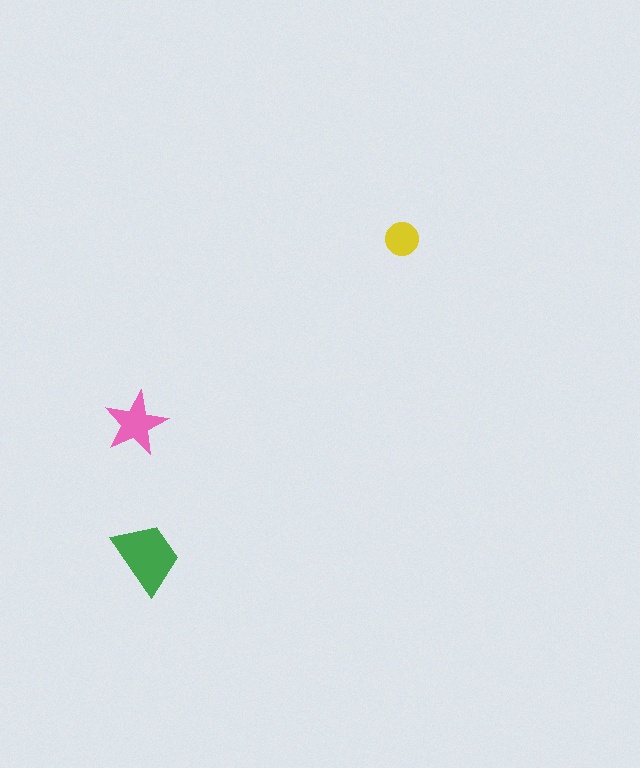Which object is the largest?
The green trapezoid.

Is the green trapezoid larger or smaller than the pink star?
Larger.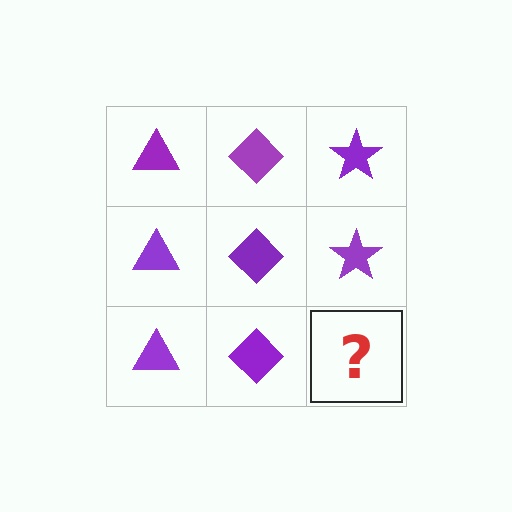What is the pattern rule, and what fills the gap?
The rule is that each column has a consistent shape. The gap should be filled with a purple star.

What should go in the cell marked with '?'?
The missing cell should contain a purple star.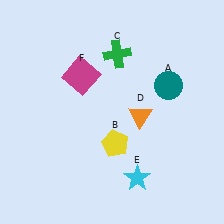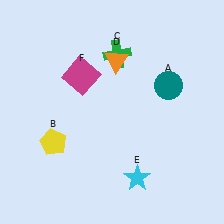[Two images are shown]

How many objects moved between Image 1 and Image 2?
2 objects moved between the two images.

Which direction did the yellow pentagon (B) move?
The yellow pentagon (B) moved left.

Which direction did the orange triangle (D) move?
The orange triangle (D) moved up.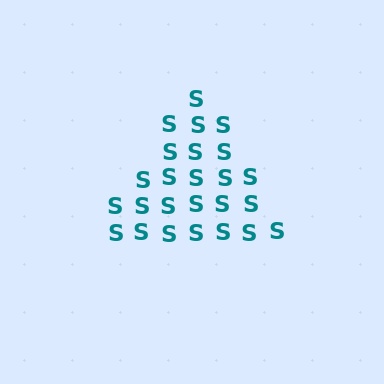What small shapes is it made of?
It is made of small letter S's.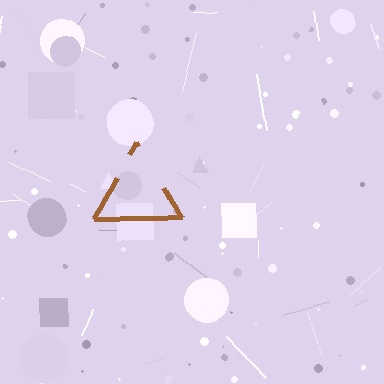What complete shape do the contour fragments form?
The contour fragments form a triangle.